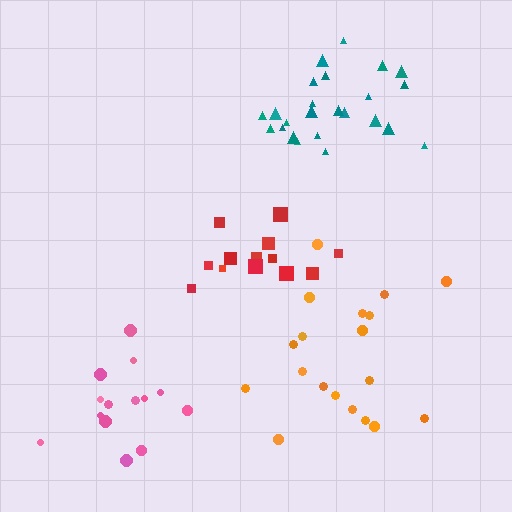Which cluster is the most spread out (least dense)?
Orange.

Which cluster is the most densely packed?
Teal.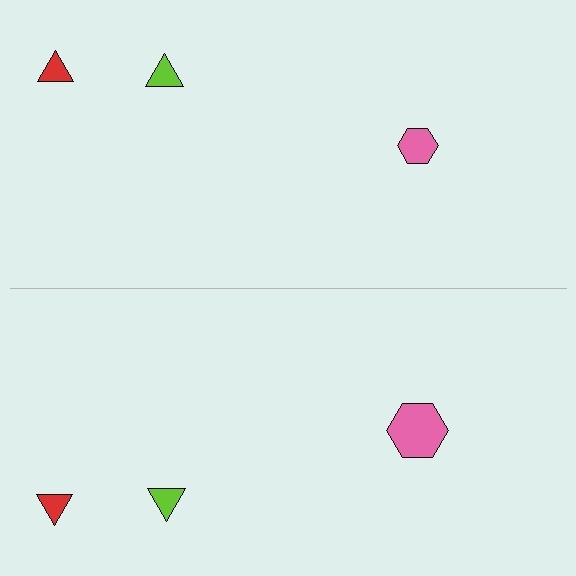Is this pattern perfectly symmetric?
No, the pattern is not perfectly symmetric. The pink hexagon on the bottom side has a different size than its mirror counterpart.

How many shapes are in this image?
There are 6 shapes in this image.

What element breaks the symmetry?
The pink hexagon on the bottom side has a different size than its mirror counterpart.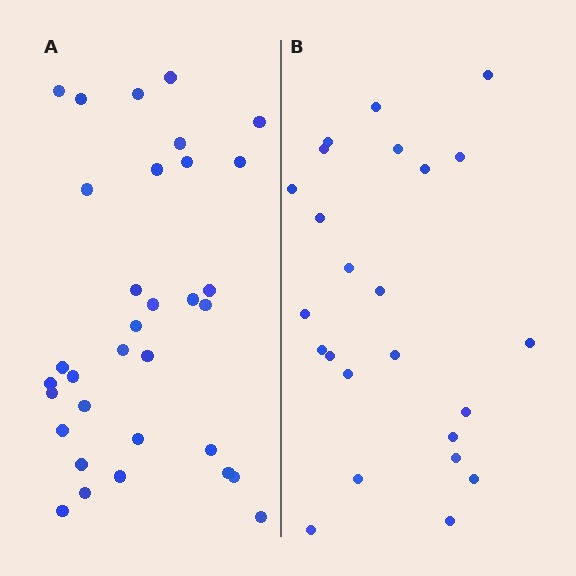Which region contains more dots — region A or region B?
Region A (the left region) has more dots.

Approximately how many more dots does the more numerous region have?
Region A has roughly 8 or so more dots than region B.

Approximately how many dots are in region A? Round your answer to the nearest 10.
About 30 dots. (The exact count is 33, which rounds to 30.)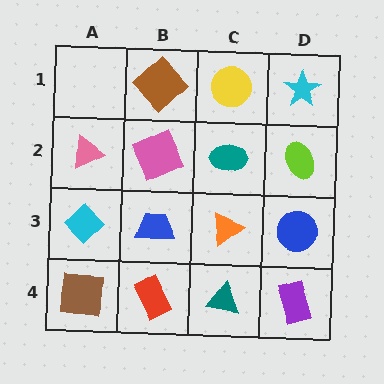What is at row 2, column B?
A pink square.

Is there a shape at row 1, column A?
No, that cell is empty.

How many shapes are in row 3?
4 shapes.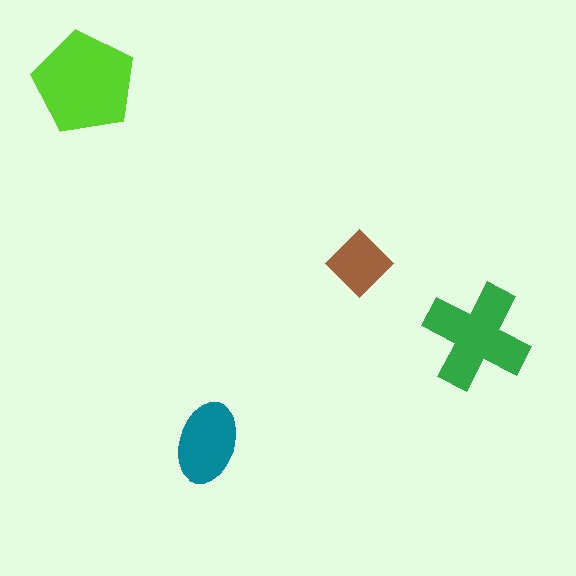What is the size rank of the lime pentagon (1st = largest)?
1st.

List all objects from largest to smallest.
The lime pentagon, the green cross, the teal ellipse, the brown diamond.